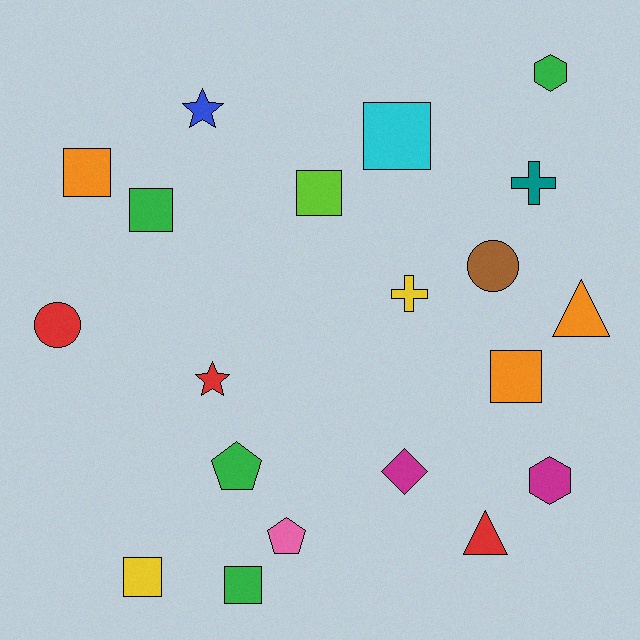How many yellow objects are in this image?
There are 2 yellow objects.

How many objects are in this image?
There are 20 objects.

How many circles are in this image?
There are 2 circles.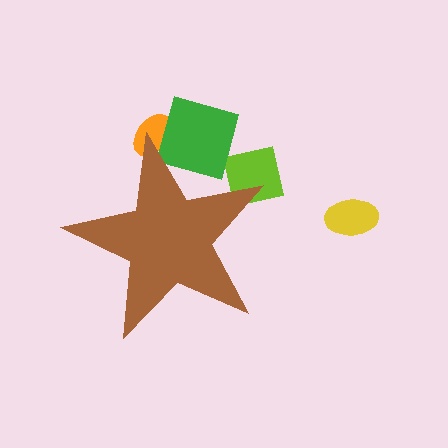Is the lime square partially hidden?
Yes, the lime square is partially hidden behind the brown star.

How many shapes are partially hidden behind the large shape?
3 shapes are partially hidden.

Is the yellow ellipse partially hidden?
No, the yellow ellipse is fully visible.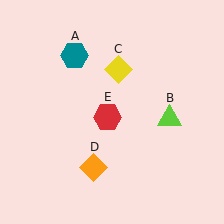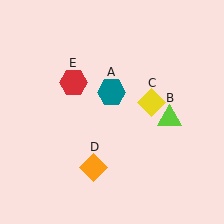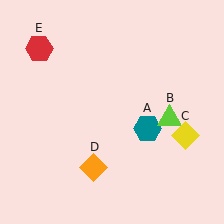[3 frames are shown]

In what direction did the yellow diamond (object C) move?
The yellow diamond (object C) moved down and to the right.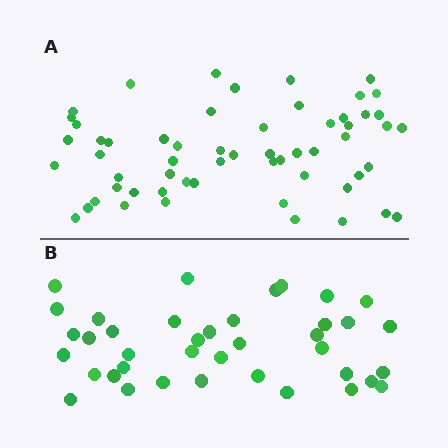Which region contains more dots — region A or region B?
Region A (the top region) has more dots.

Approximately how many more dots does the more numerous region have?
Region A has approximately 20 more dots than region B.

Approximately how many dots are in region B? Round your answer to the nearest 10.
About 40 dots. (The exact count is 39, which rounds to 40.)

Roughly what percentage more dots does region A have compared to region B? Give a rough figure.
About 50% more.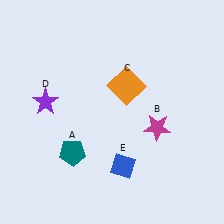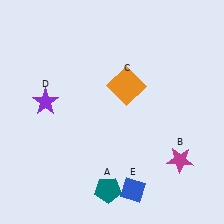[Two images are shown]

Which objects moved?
The objects that moved are: the teal pentagon (A), the magenta star (B), the blue diamond (E).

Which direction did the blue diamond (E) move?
The blue diamond (E) moved down.